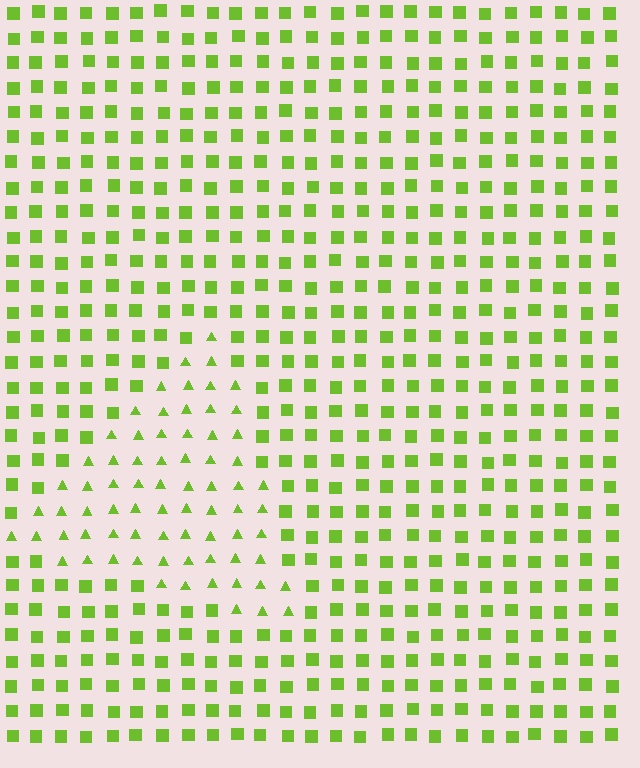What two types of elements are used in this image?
The image uses triangles inside the triangle region and squares outside it.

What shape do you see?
I see a triangle.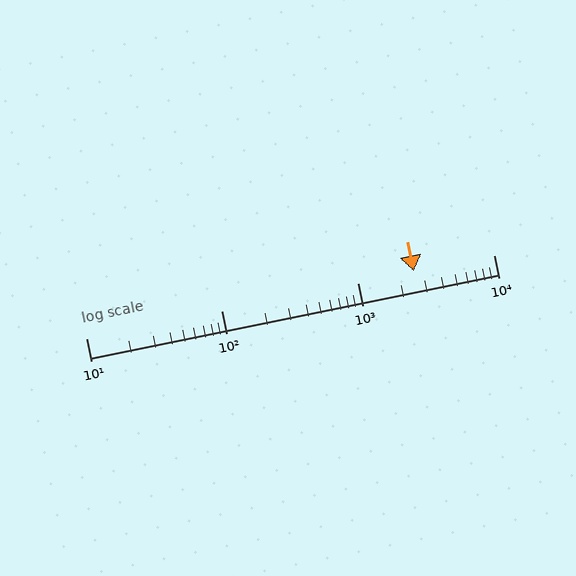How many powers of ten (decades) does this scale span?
The scale spans 3 decades, from 10 to 10000.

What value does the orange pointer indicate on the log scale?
The pointer indicates approximately 2600.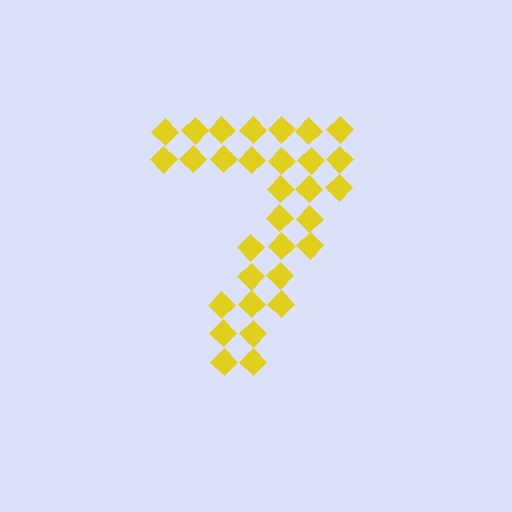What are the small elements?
The small elements are diamonds.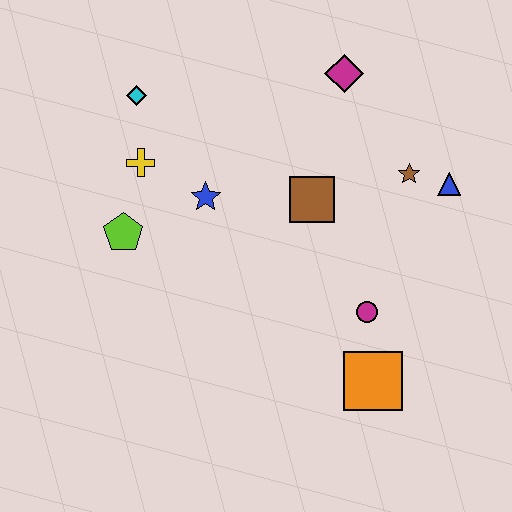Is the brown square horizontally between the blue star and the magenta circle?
Yes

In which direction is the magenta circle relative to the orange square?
The magenta circle is above the orange square.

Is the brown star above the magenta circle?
Yes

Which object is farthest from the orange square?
The cyan diamond is farthest from the orange square.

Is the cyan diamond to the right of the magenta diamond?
No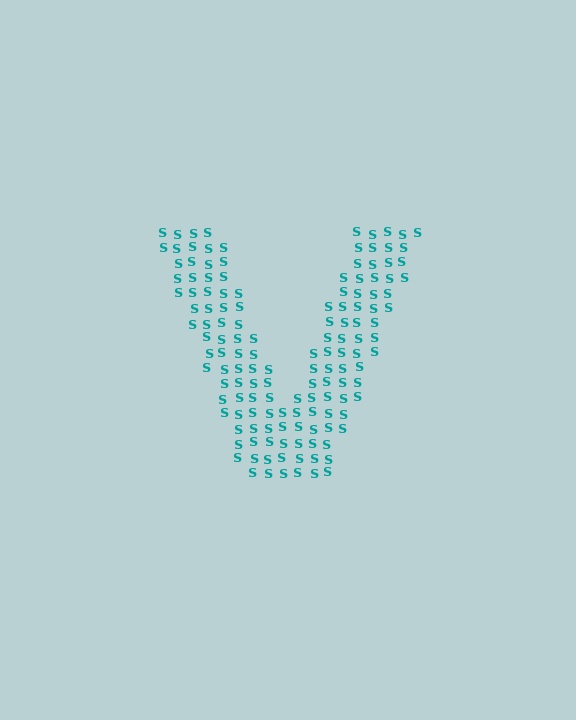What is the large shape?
The large shape is the letter V.